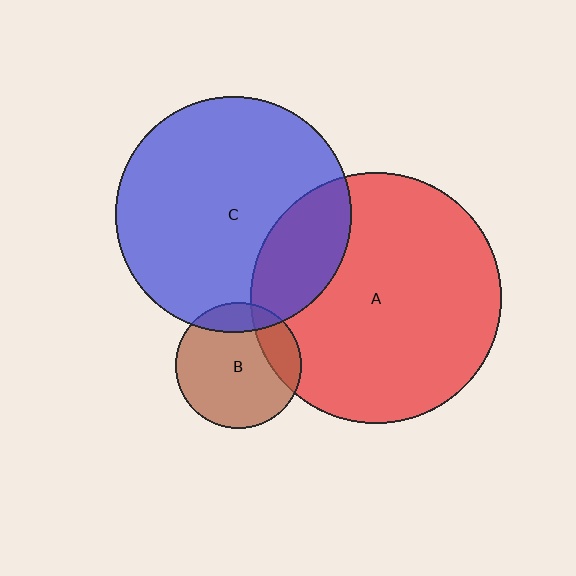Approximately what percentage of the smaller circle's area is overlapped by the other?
Approximately 20%.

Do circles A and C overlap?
Yes.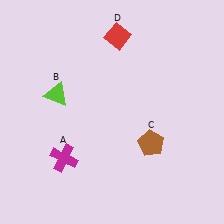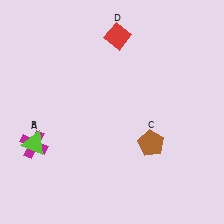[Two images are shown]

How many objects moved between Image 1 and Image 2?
2 objects moved between the two images.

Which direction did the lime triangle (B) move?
The lime triangle (B) moved down.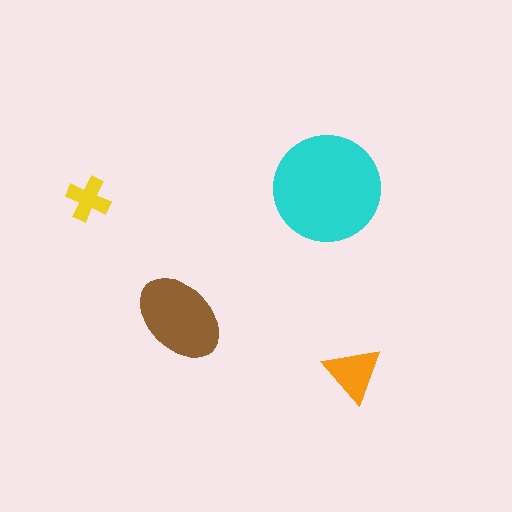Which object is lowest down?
The orange triangle is bottommost.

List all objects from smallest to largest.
The yellow cross, the orange triangle, the brown ellipse, the cyan circle.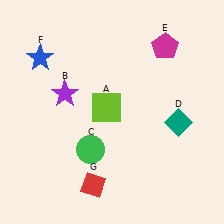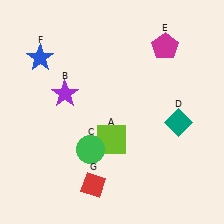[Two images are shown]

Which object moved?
The lime square (A) moved down.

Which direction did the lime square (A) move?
The lime square (A) moved down.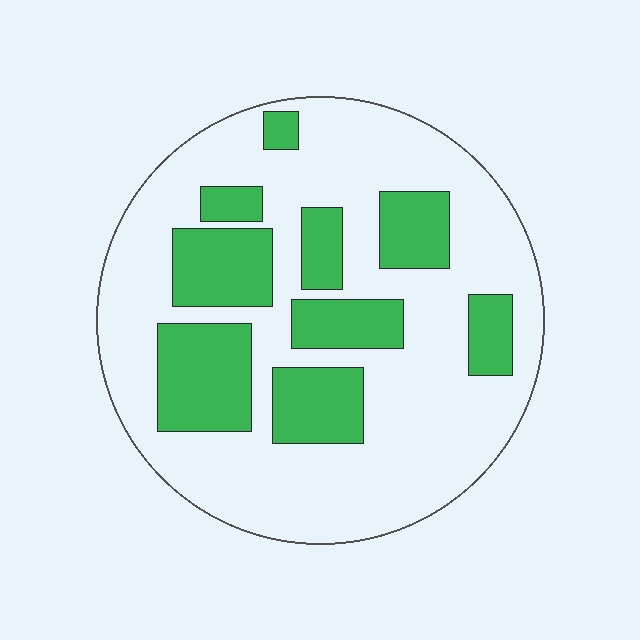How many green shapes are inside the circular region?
9.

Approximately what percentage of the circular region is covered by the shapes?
Approximately 30%.